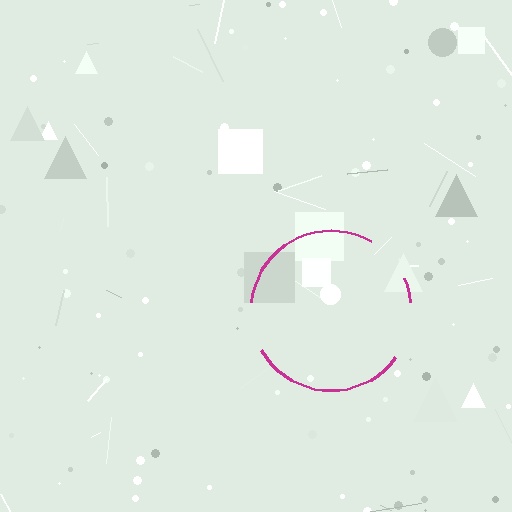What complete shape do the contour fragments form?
The contour fragments form a circle.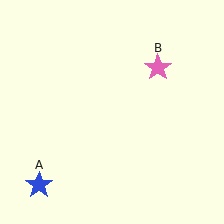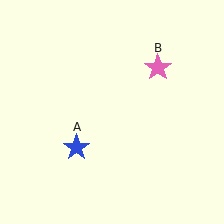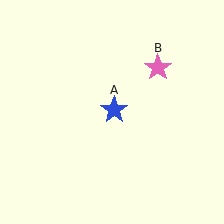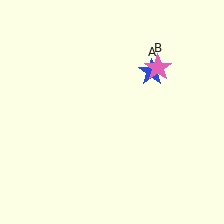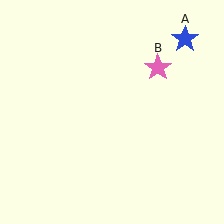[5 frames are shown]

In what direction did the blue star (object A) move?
The blue star (object A) moved up and to the right.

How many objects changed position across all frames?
1 object changed position: blue star (object A).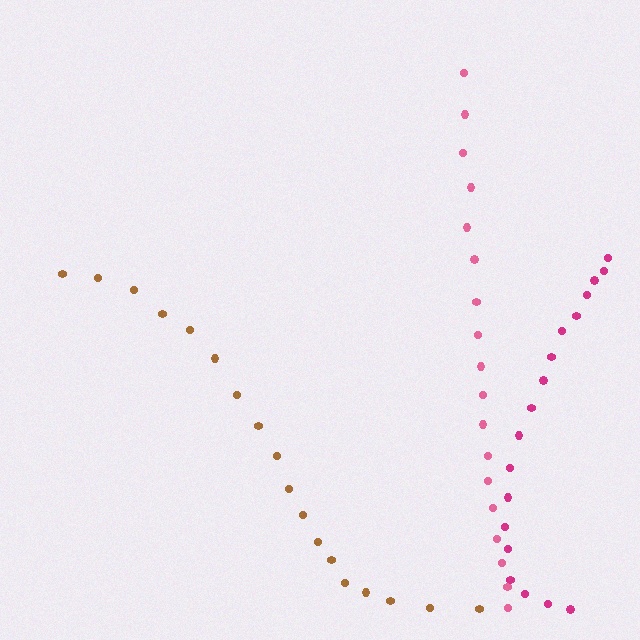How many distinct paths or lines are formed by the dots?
There are 3 distinct paths.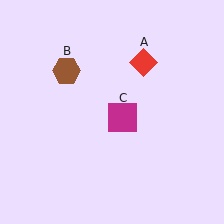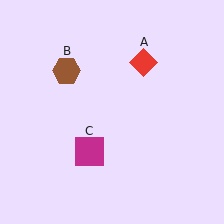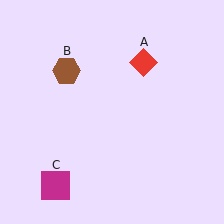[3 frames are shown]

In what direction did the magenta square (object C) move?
The magenta square (object C) moved down and to the left.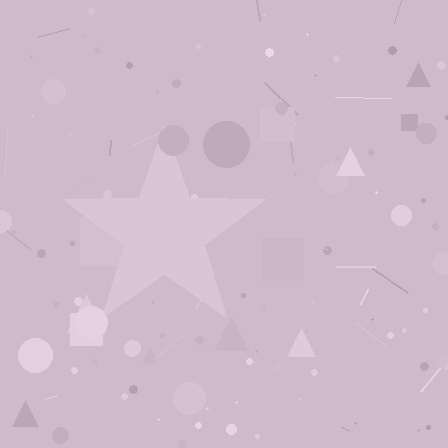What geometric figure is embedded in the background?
A star is embedded in the background.